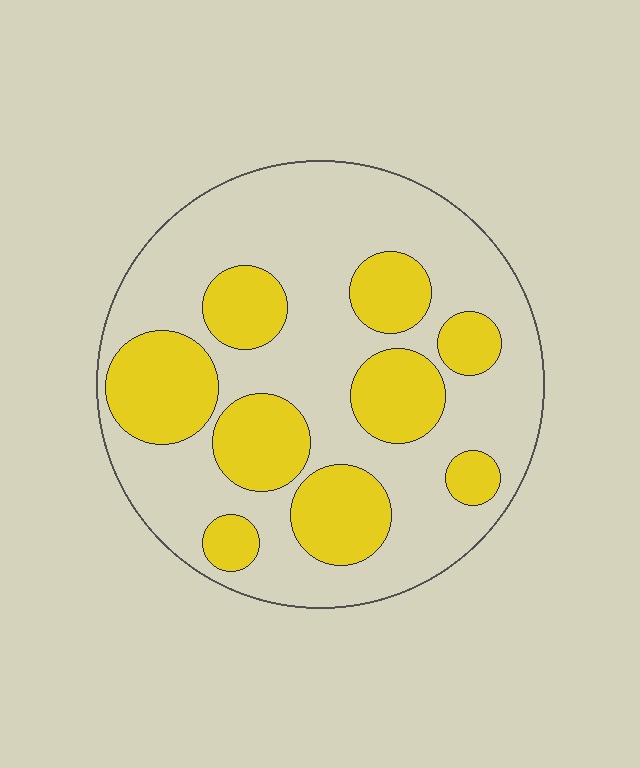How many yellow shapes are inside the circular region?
9.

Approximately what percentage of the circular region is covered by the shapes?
Approximately 35%.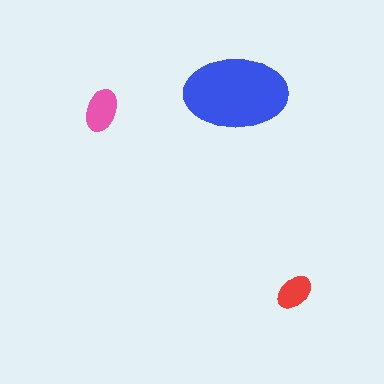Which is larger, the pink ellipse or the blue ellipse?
The blue one.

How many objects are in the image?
There are 3 objects in the image.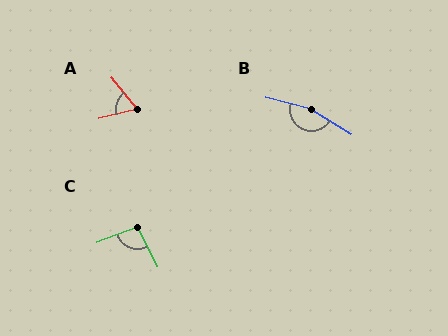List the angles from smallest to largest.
A (66°), C (95°), B (163°).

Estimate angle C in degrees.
Approximately 95 degrees.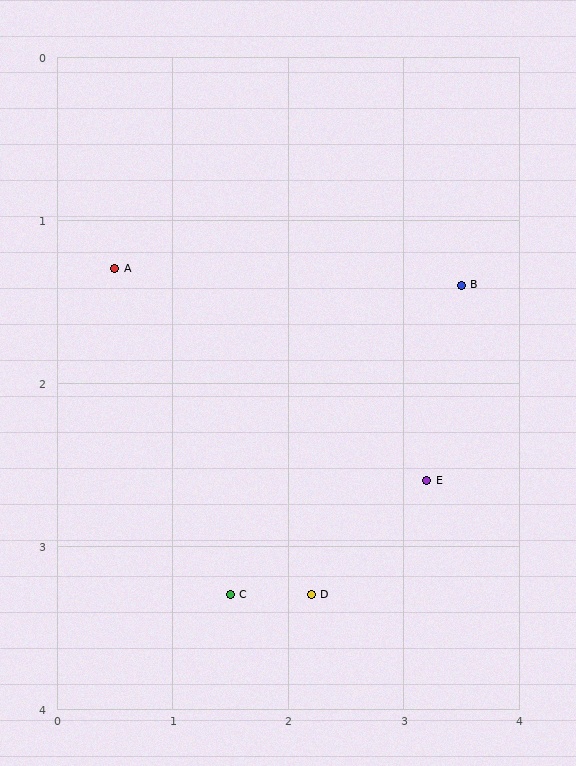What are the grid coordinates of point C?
Point C is at approximately (1.5, 3.3).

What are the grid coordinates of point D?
Point D is at approximately (2.2, 3.3).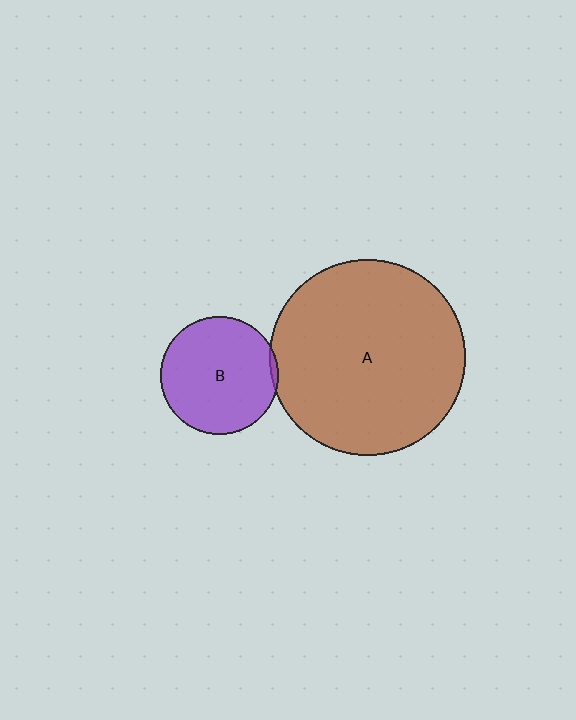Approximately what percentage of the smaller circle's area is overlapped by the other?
Approximately 5%.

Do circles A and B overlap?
Yes.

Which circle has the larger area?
Circle A (brown).